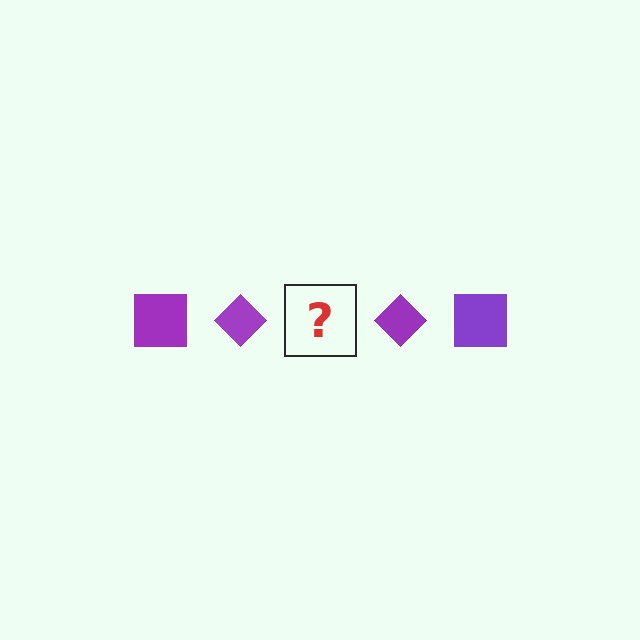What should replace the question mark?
The question mark should be replaced with a purple square.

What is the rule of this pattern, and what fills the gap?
The rule is that the pattern cycles through square, diamond shapes in purple. The gap should be filled with a purple square.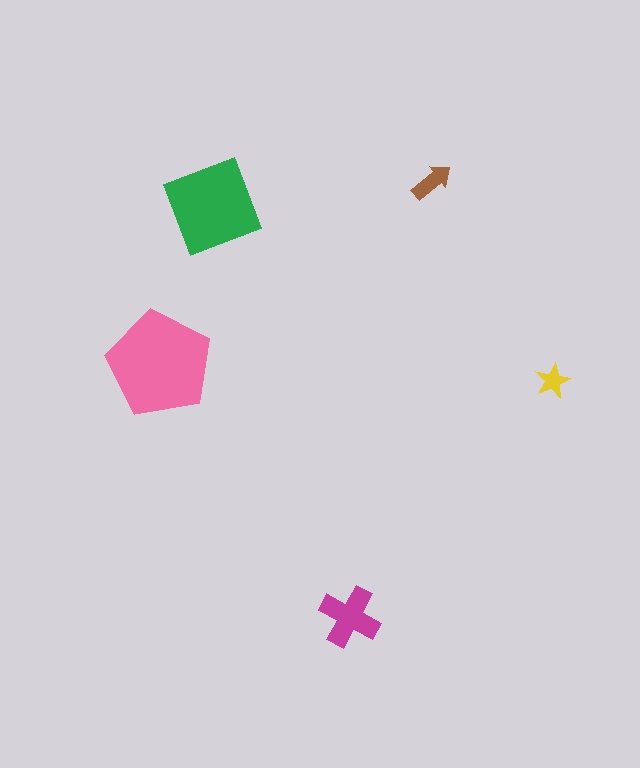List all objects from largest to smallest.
The pink pentagon, the green diamond, the magenta cross, the brown arrow, the yellow star.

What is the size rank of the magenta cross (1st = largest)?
3rd.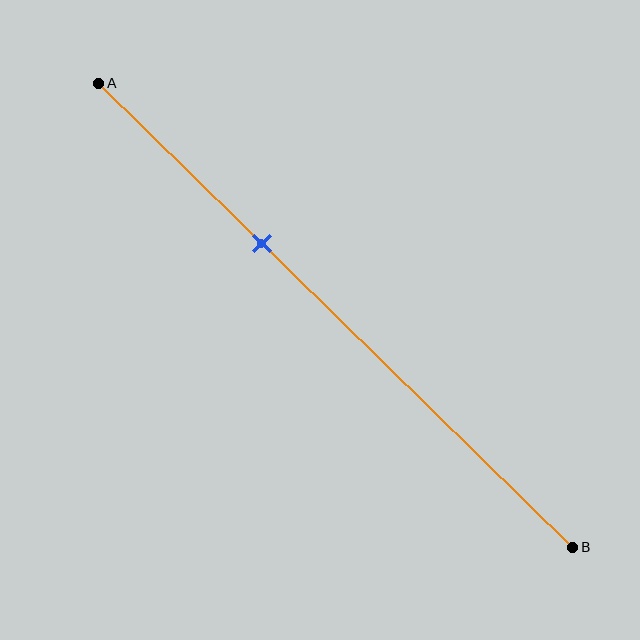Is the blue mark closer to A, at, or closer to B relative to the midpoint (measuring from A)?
The blue mark is closer to point A than the midpoint of segment AB.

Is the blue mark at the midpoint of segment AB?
No, the mark is at about 35% from A, not at the 50% midpoint.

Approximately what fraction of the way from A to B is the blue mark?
The blue mark is approximately 35% of the way from A to B.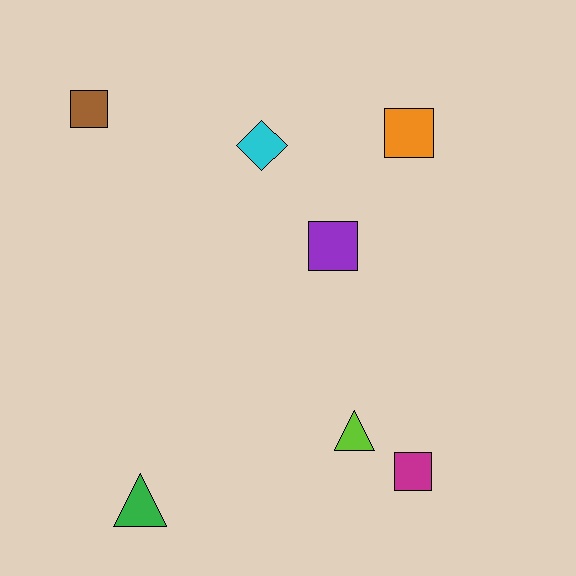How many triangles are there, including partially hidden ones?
There are 2 triangles.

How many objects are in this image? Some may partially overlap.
There are 7 objects.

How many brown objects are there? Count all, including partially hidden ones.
There is 1 brown object.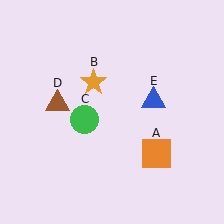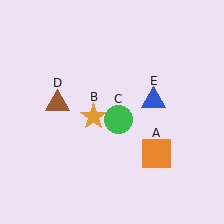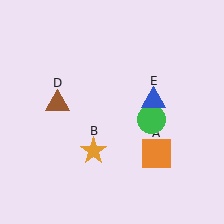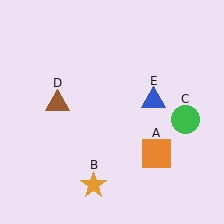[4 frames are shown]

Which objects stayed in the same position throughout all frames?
Orange square (object A) and brown triangle (object D) and blue triangle (object E) remained stationary.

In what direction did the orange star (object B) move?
The orange star (object B) moved down.